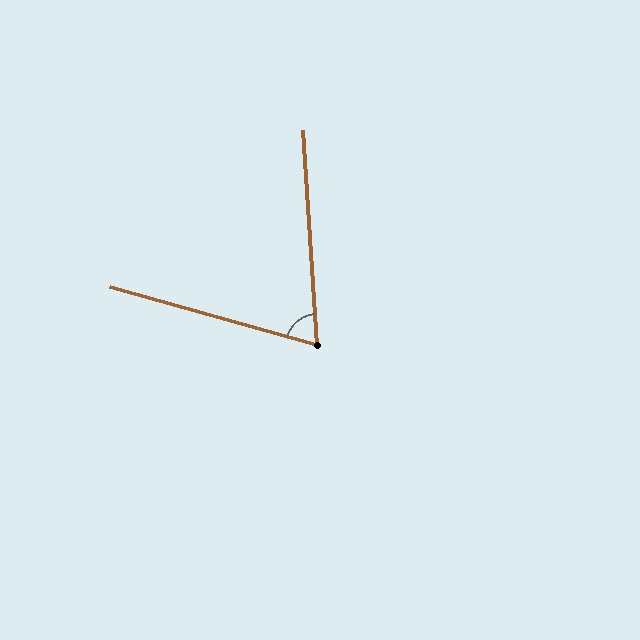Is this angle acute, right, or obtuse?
It is acute.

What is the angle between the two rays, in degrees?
Approximately 71 degrees.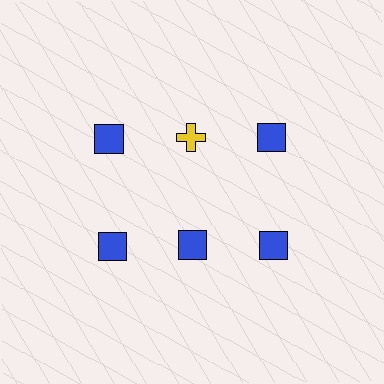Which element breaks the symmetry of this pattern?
The yellow cross in the top row, second from left column breaks the symmetry. All other shapes are blue squares.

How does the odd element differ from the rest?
It differs in both color (yellow instead of blue) and shape (cross instead of square).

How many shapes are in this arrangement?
There are 6 shapes arranged in a grid pattern.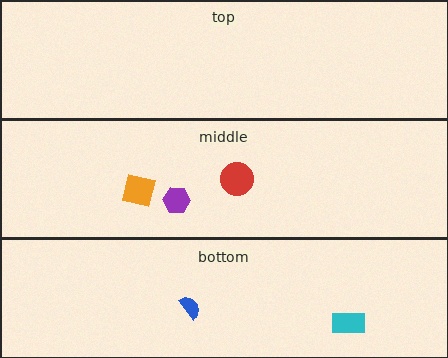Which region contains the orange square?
The middle region.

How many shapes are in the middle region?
3.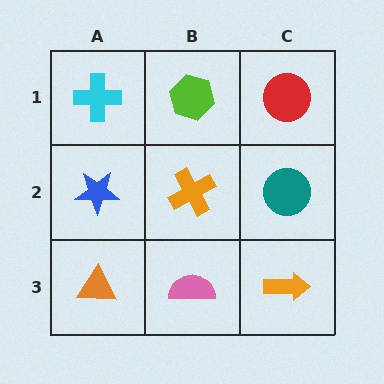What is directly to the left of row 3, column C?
A pink semicircle.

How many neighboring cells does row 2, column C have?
3.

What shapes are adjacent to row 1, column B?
An orange cross (row 2, column B), a cyan cross (row 1, column A), a red circle (row 1, column C).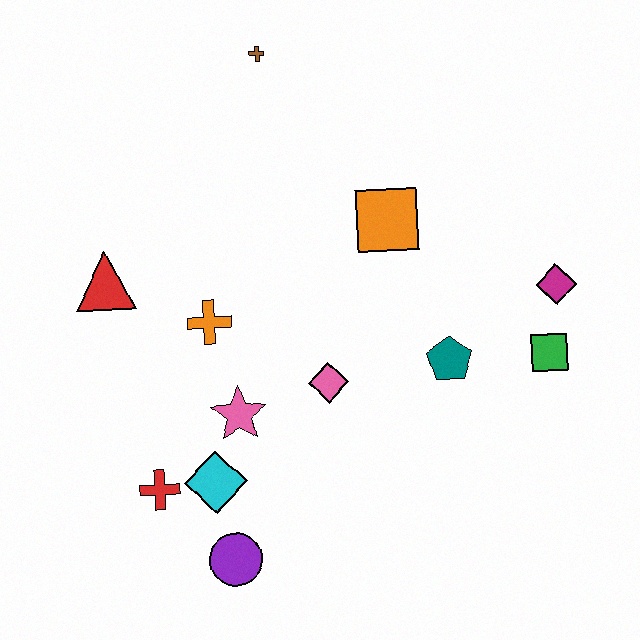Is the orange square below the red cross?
No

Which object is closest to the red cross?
The cyan diamond is closest to the red cross.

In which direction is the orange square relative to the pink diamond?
The orange square is above the pink diamond.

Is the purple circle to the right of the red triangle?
Yes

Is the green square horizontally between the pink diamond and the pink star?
No